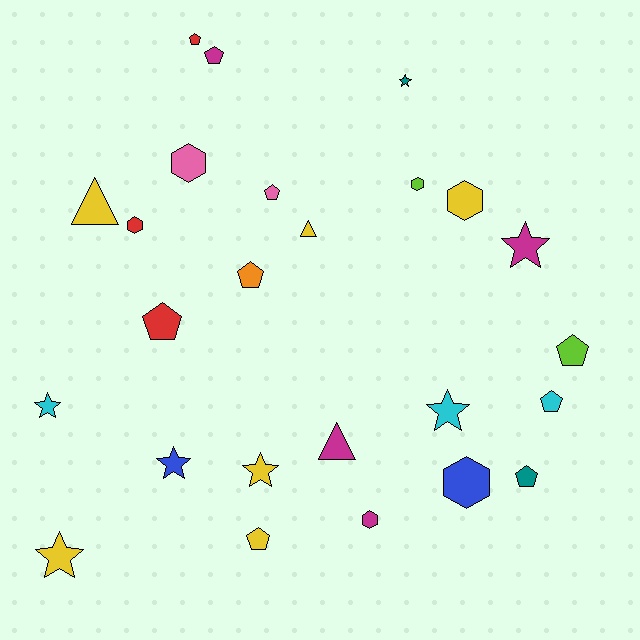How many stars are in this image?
There are 7 stars.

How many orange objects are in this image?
There is 1 orange object.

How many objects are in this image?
There are 25 objects.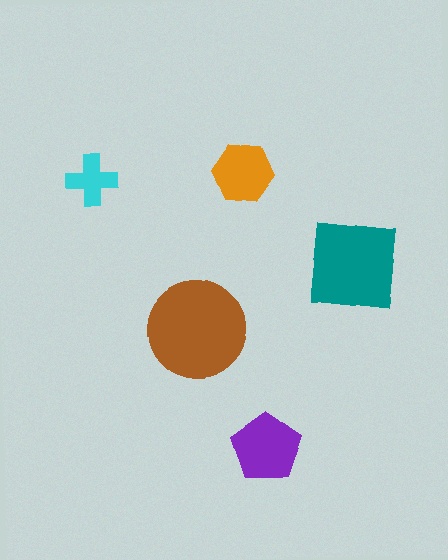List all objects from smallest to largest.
The cyan cross, the orange hexagon, the purple pentagon, the teal square, the brown circle.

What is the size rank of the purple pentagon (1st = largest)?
3rd.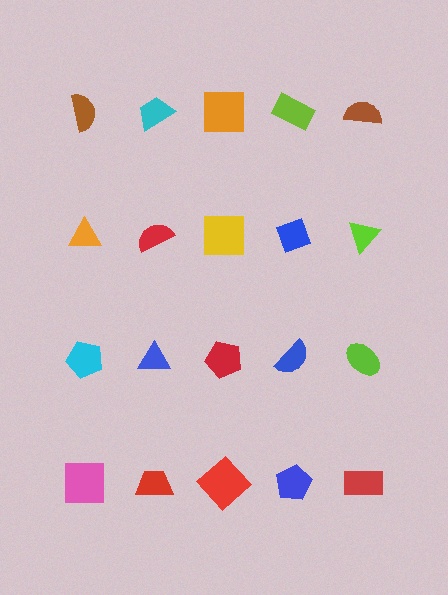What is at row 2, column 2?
A red semicircle.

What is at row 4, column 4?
A blue pentagon.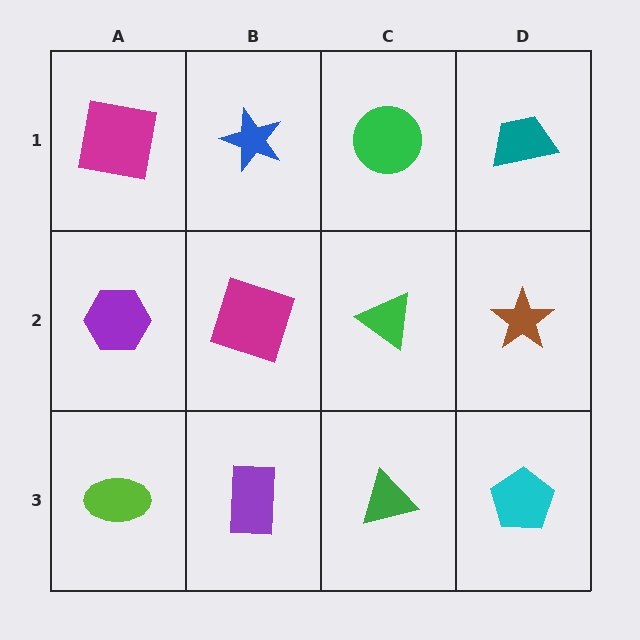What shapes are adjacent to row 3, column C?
A green triangle (row 2, column C), a purple rectangle (row 3, column B), a cyan pentagon (row 3, column D).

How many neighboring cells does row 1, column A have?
2.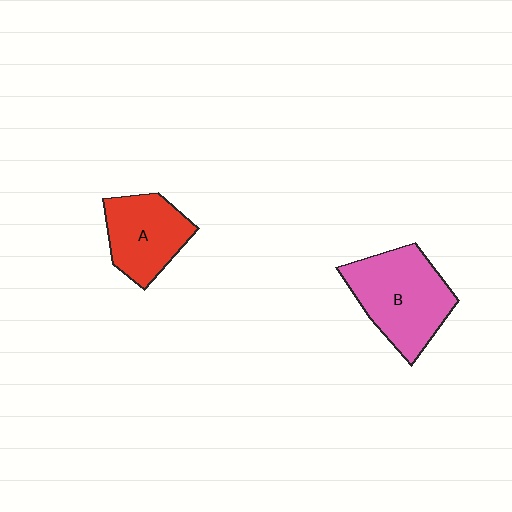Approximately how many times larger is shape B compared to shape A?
Approximately 1.4 times.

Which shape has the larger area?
Shape B (pink).